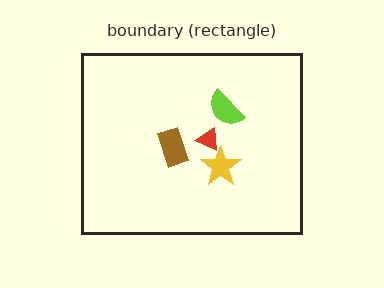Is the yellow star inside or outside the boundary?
Inside.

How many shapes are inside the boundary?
4 inside, 0 outside.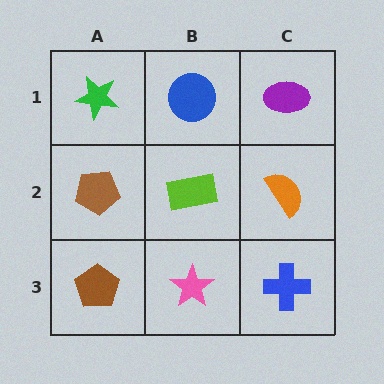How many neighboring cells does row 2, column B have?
4.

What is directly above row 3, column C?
An orange semicircle.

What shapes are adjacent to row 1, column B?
A lime rectangle (row 2, column B), a green star (row 1, column A), a purple ellipse (row 1, column C).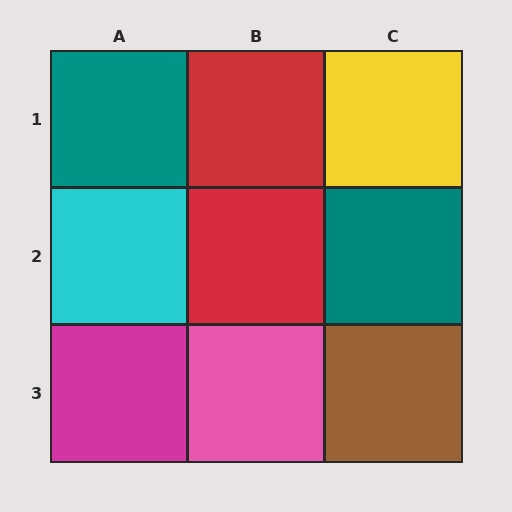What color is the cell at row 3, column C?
Brown.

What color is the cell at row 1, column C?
Yellow.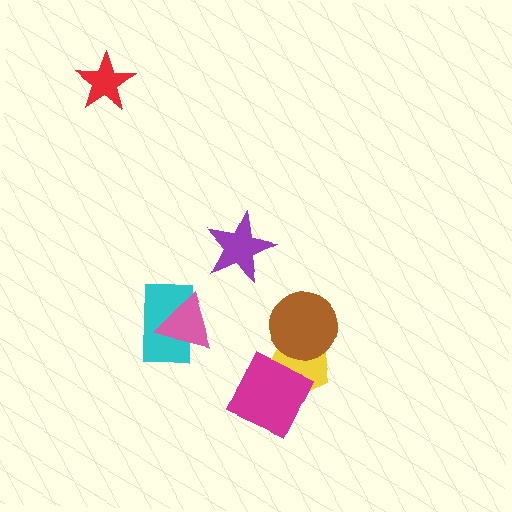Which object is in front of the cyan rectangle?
The pink triangle is in front of the cyan rectangle.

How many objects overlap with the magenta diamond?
1 object overlaps with the magenta diamond.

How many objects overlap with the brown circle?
1 object overlaps with the brown circle.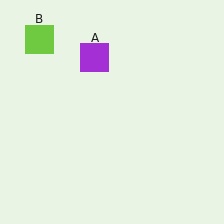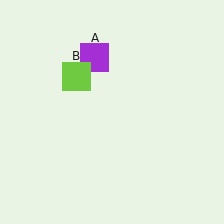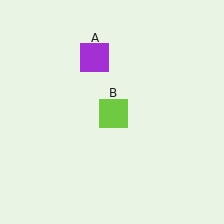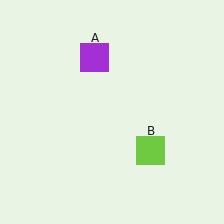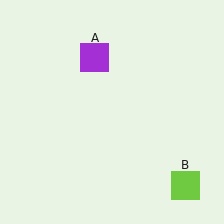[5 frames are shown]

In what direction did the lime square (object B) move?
The lime square (object B) moved down and to the right.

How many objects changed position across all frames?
1 object changed position: lime square (object B).